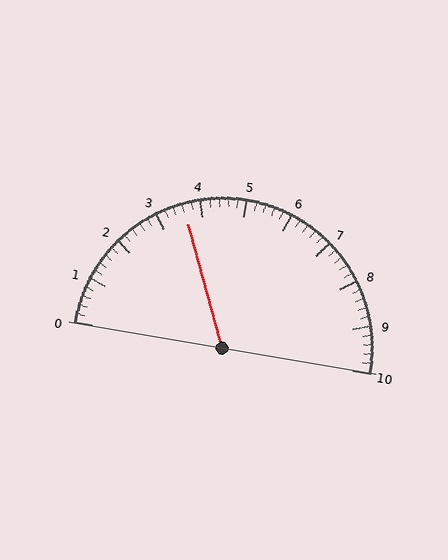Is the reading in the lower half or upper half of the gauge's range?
The reading is in the lower half of the range (0 to 10).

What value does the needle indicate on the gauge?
The needle indicates approximately 3.6.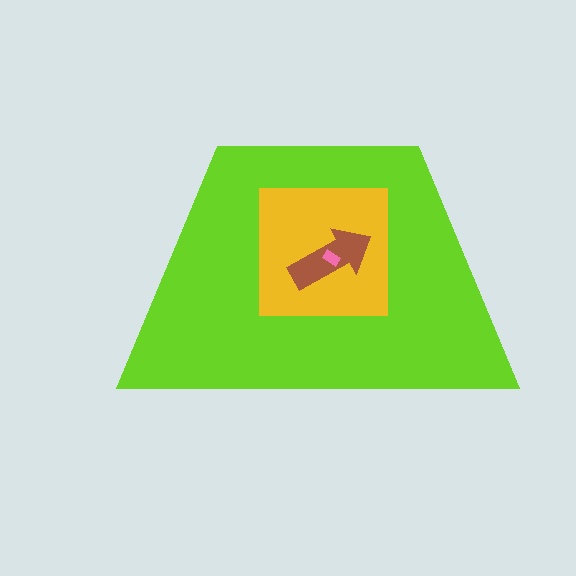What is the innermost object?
The pink rectangle.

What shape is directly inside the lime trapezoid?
The yellow square.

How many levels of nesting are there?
4.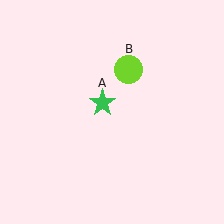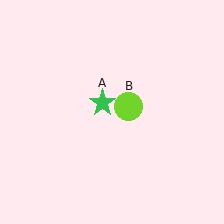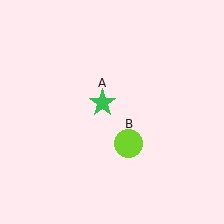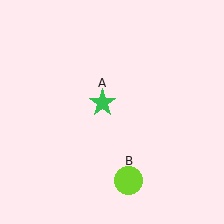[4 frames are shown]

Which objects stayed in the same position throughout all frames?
Green star (object A) remained stationary.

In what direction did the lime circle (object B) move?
The lime circle (object B) moved down.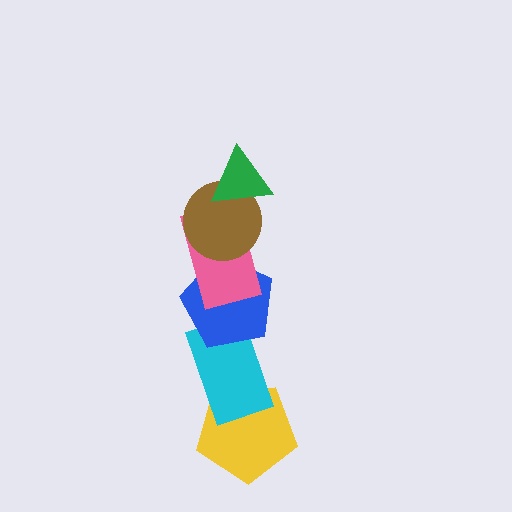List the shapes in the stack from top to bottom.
From top to bottom: the green triangle, the brown circle, the pink rectangle, the blue pentagon, the cyan rectangle, the yellow pentagon.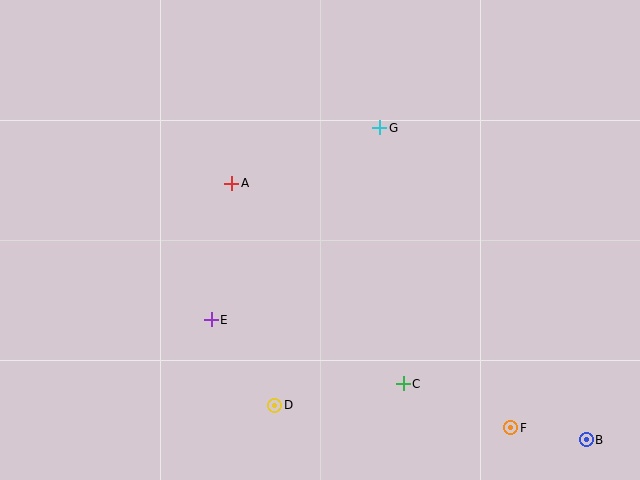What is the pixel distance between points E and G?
The distance between E and G is 256 pixels.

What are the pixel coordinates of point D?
Point D is at (275, 405).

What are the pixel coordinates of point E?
Point E is at (211, 320).